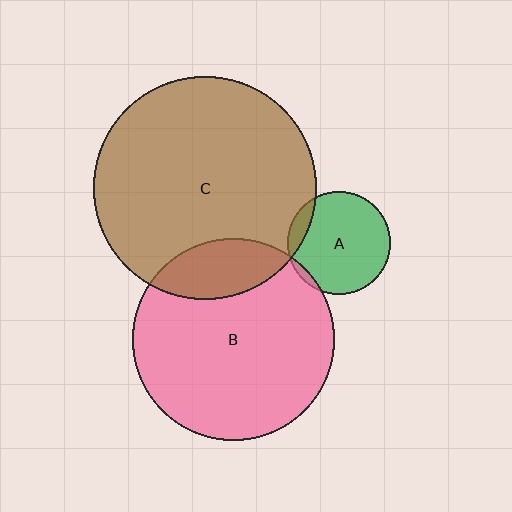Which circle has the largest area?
Circle C (brown).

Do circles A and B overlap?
Yes.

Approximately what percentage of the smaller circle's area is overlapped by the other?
Approximately 5%.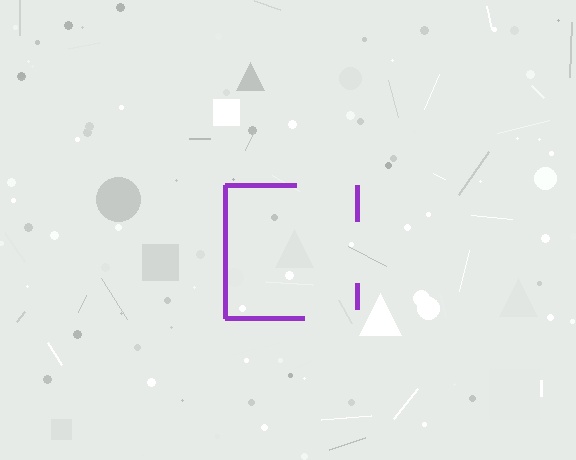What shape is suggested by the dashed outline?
The dashed outline suggests a square.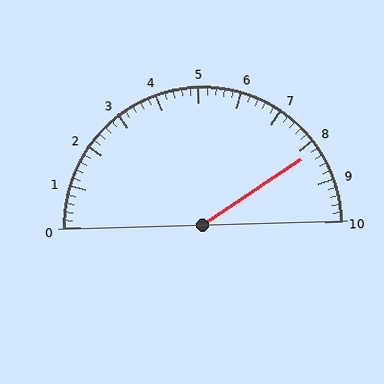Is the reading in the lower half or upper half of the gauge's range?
The reading is in the upper half of the range (0 to 10).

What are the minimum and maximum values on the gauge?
The gauge ranges from 0 to 10.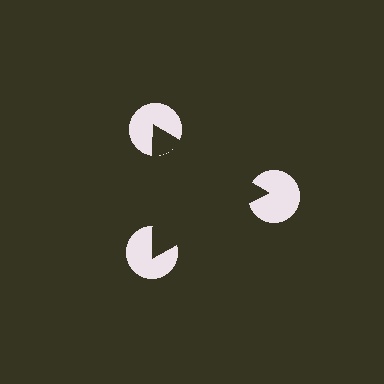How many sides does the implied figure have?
3 sides.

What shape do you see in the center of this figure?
An illusory triangle — its edges are inferred from the aligned wedge cuts in the pac-man discs, not physically drawn.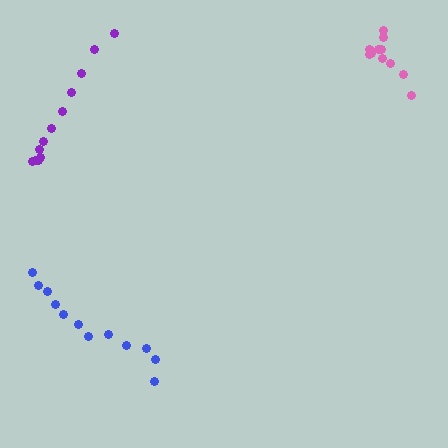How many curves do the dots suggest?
There are 3 distinct paths.